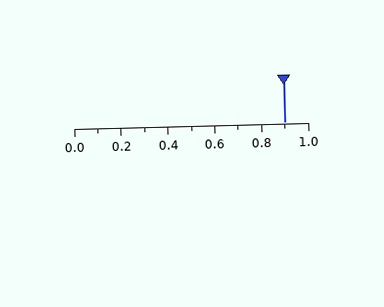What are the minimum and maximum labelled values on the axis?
The axis runs from 0.0 to 1.0.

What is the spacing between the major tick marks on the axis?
The major ticks are spaced 0.2 apart.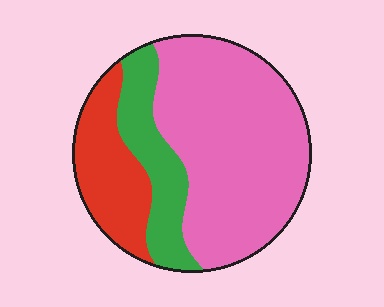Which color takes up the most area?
Pink, at roughly 60%.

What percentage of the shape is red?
Red takes up between a sixth and a third of the shape.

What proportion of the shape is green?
Green takes up about one fifth (1/5) of the shape.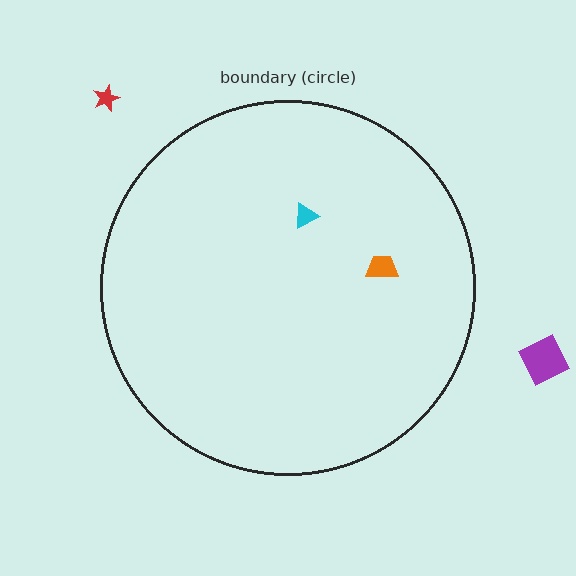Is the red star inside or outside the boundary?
Outside.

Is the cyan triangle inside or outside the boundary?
Inside.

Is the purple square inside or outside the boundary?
Outside.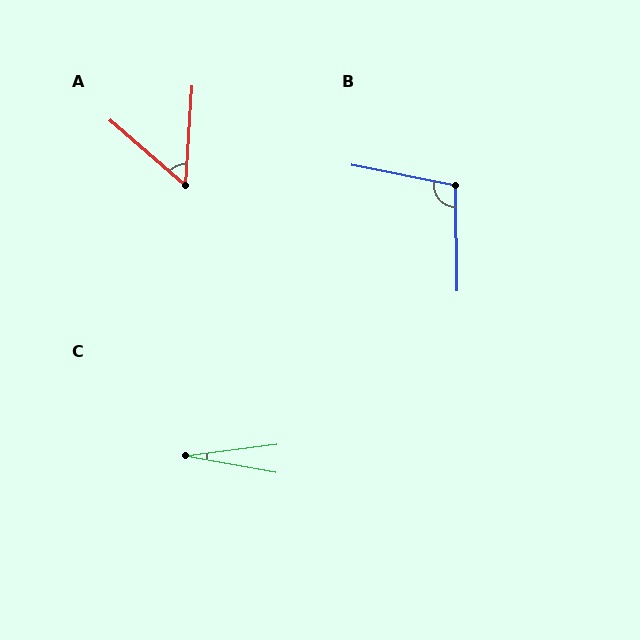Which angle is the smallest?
C, at approximately 18 degrees.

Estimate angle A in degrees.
Approximately 53 degrees.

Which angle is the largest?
B, at approximately 102 degrees.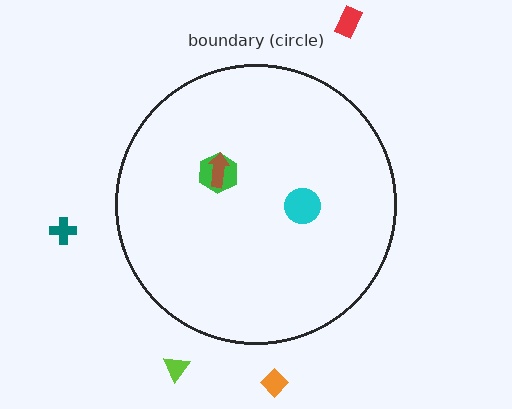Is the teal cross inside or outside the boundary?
Outside.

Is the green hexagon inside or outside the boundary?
Inside.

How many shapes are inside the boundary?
3 inside, 4 outside.